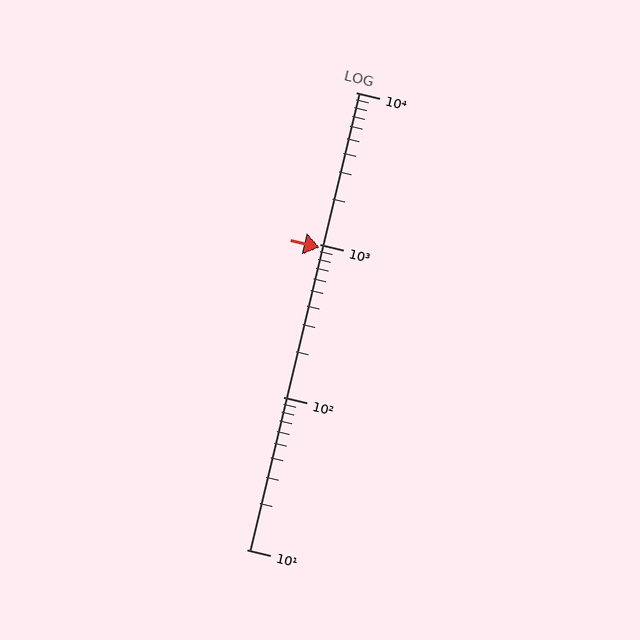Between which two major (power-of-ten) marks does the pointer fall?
The pointer is between 100 and 1000.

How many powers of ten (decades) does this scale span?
The scale spans 3 decades, from 10 to 10000.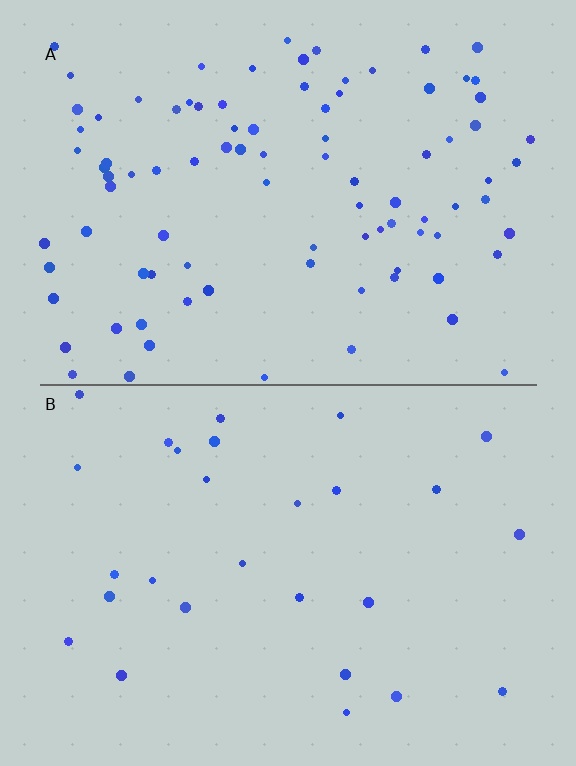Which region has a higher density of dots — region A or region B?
A (the top).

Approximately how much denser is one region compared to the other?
Approximately 3.4× — region A over region B.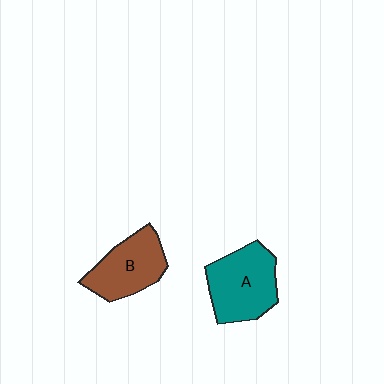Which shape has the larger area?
Shape A (teal).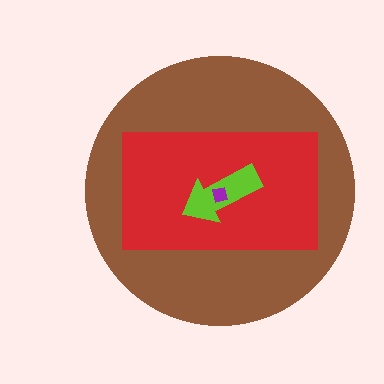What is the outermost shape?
The brown circle.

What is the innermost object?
The purple square.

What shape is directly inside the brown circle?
The red rectangle.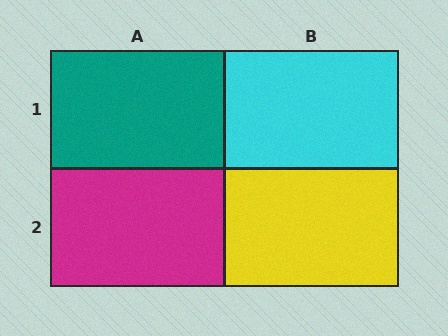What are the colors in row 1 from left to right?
Teal, cyan.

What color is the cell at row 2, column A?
Magenta.